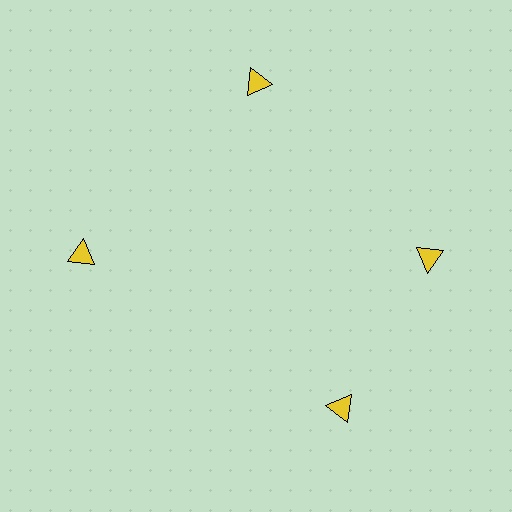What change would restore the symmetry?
The symmetry would be restored by rotating it back into even spacing with its neighbors so that all 4 triangles sit at equal angles and equal distance from the center.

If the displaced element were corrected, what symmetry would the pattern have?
It would have 4-fold rotational symmetry — the pattern would map onto itself every 90 degrees.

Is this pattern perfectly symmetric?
No. The 4 yellow triangles are arranged in a ring, but one element near the 6 o'clock position is rotated out of alignment along the ring, breaking the 4-fold rotational symmetry.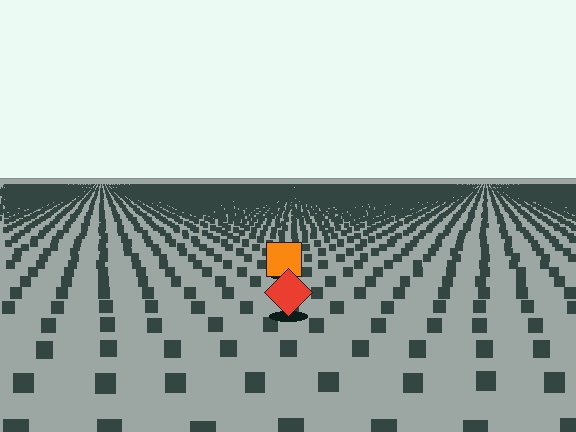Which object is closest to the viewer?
The red diamond is closest. The texture marks near it are larger and more spread out.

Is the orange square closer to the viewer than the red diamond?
No. The red diamond is closer — you can tell from the texture gradient: the ground texture is coarser near it.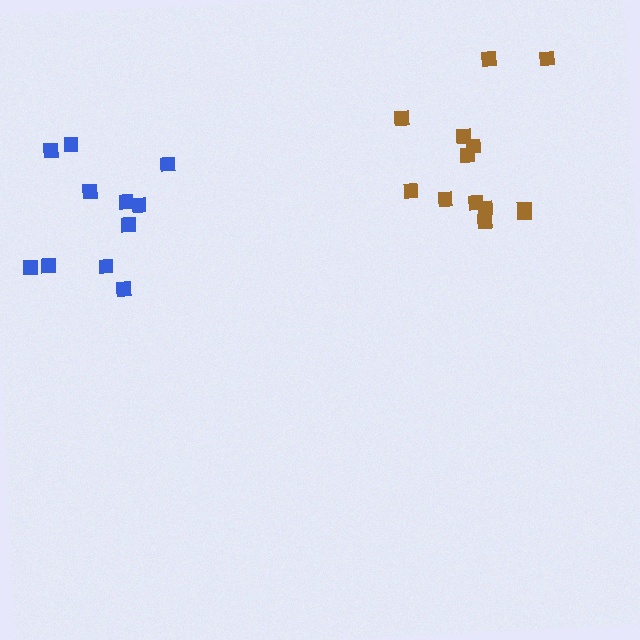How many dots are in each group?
Group 1: 13 dots, Group 2: 11 dots (24 total).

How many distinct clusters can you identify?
There are 2 distinct clusters.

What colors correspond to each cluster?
The clusters are colored: brown, blue.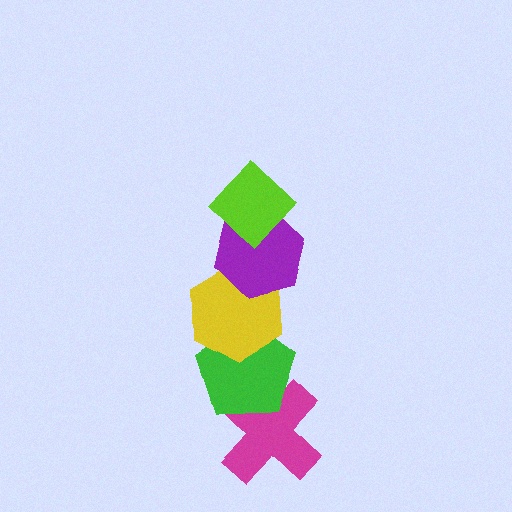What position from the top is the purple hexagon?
The purple hexagon is 2nd from the top.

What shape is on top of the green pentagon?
The yellow hexagon is on top of the green pentagon.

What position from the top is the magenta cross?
The magenta cross is 5th from the top.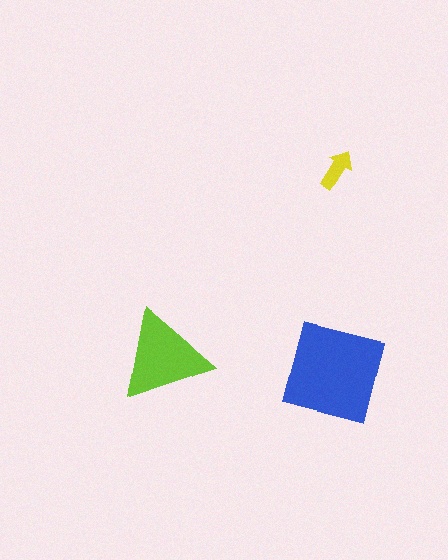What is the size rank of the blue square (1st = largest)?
1st.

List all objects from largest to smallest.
The blue square, the lime triangle, the yellow arrow.